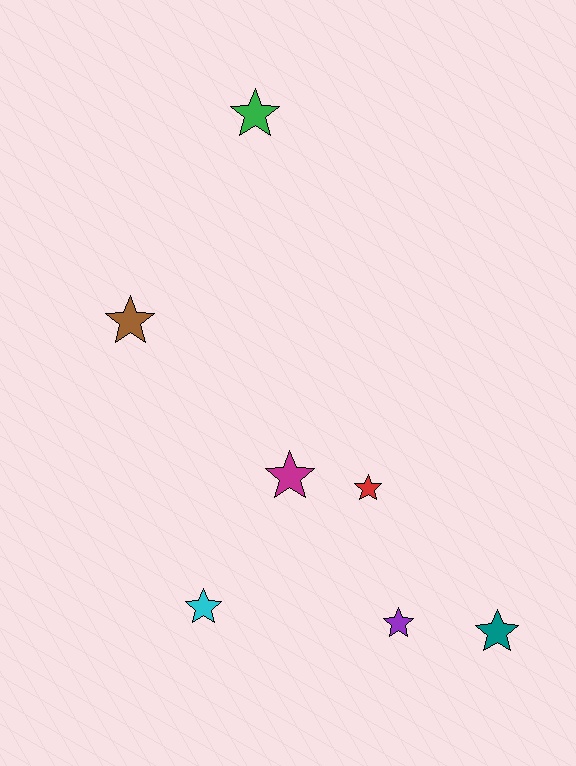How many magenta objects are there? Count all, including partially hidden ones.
There is 1 magenta object.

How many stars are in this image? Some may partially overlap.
There are 7 stars.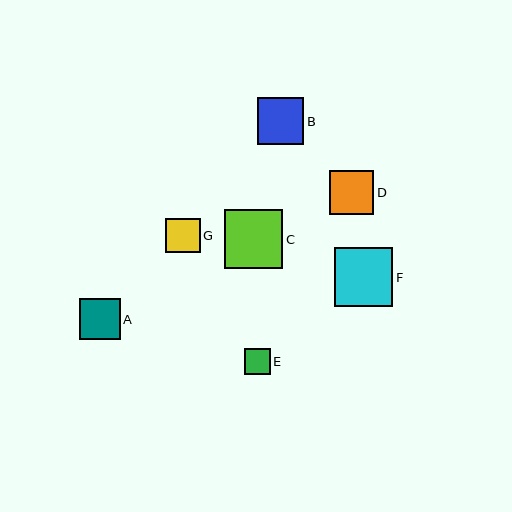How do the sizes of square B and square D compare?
Square B and square D are approximately the same size.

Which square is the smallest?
Square E is the smallest with a size of approximately 25 pixels.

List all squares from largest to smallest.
From largest to smallest: F, C, B, D, A, G, E.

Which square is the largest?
Square F is the largest with a size of approximately 59 pixels.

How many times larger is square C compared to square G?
Square C is approximately 1.7 times the size of square G.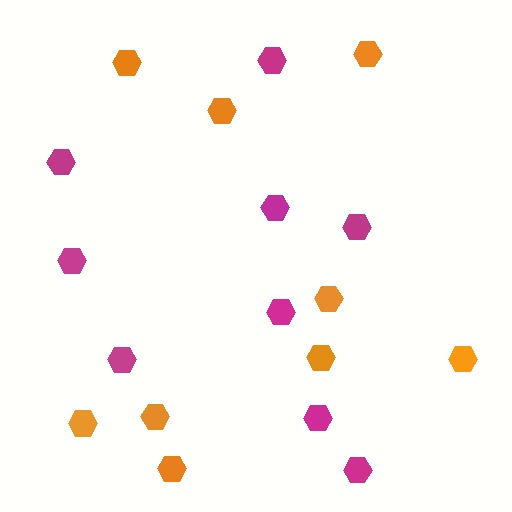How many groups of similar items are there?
There are 2 groups: one group of orange hexagons (9) and one group of magenta hexagons (9).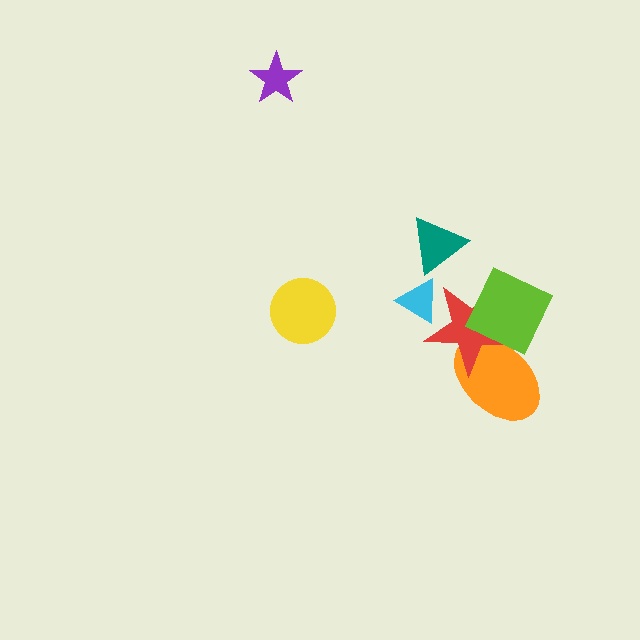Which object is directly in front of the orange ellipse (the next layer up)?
The red star is directly in front of the orange ellipse.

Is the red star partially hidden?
Yes, it is partially covered by another shape.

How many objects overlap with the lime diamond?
2 objects overlap with the lime diamond.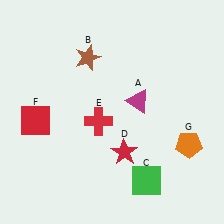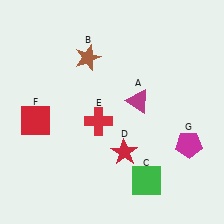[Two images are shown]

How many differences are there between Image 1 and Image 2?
There is 1 difference between the two images.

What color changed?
The pentagon (G) changed from orange in Image 1 to magenta in Image 2.